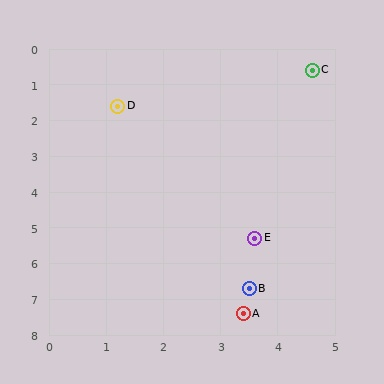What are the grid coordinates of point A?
Point A is at approximately (3.4, 7.4).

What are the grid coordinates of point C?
Point C is at approximately (4.6, 0.6).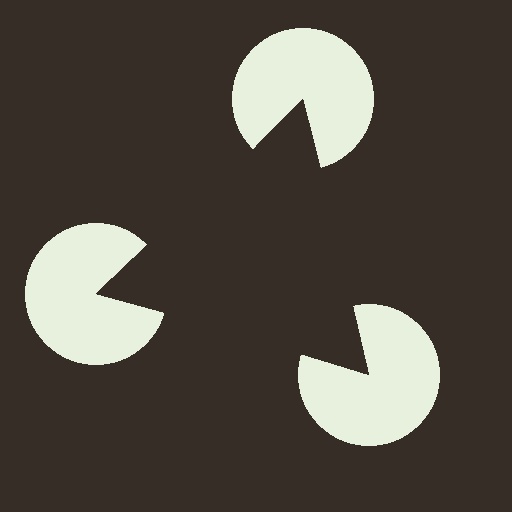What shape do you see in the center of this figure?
An illusory triangle — its edges are inferred from the aligned wedge cuts in the pac-man discs, not physically drawn.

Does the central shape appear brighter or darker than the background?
It typically appears slightly darker than the background, even though no actual brightness change is drawn.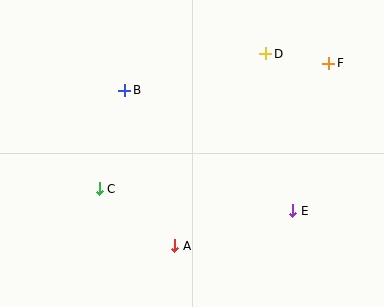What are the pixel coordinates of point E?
Point E is at (293, 211).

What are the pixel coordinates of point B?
Point B is at (125, 90).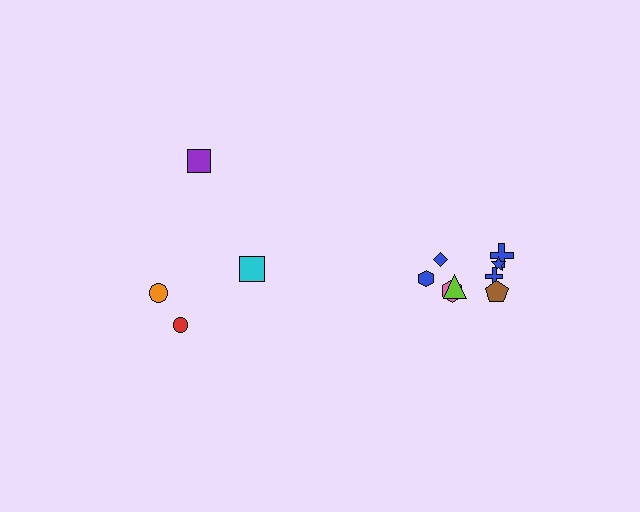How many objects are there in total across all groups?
There are 12 objects.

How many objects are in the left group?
There are 4 objects.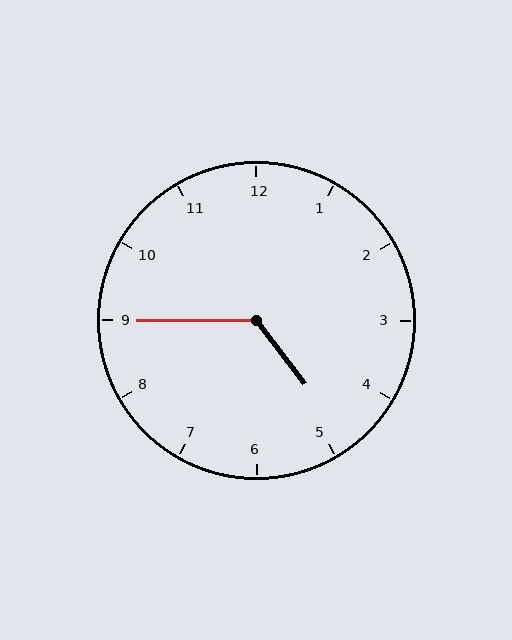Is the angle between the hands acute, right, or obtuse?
It is obtuse.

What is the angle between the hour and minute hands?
Approximately 128 degrees.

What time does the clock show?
4:45.